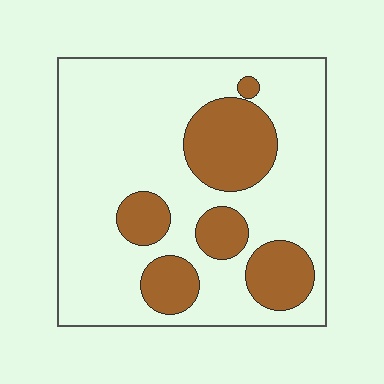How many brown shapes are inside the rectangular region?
6.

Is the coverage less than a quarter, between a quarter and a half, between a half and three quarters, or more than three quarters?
Between a quarter and a half.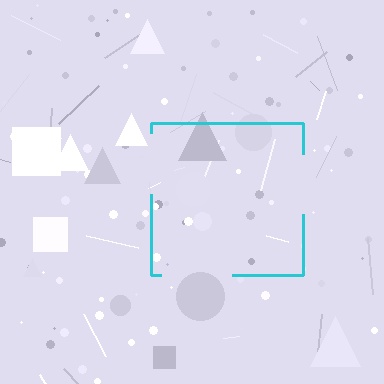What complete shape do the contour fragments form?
The contour fragments form a square.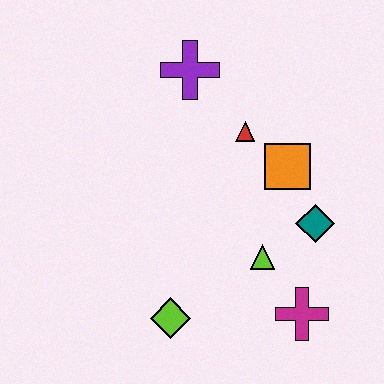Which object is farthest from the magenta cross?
The purple cross is farthest from the magenta cross.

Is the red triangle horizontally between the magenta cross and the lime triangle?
No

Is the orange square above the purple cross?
No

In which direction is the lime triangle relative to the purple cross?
The lime triangle is below the purple cross.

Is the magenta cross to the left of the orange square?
No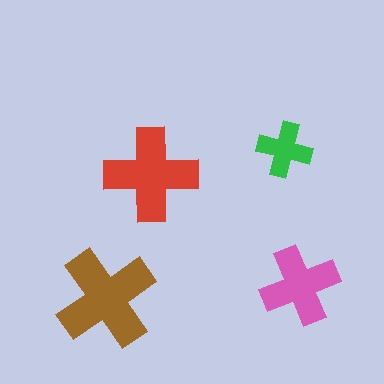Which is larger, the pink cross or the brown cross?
The brown one.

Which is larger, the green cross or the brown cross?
The brown one.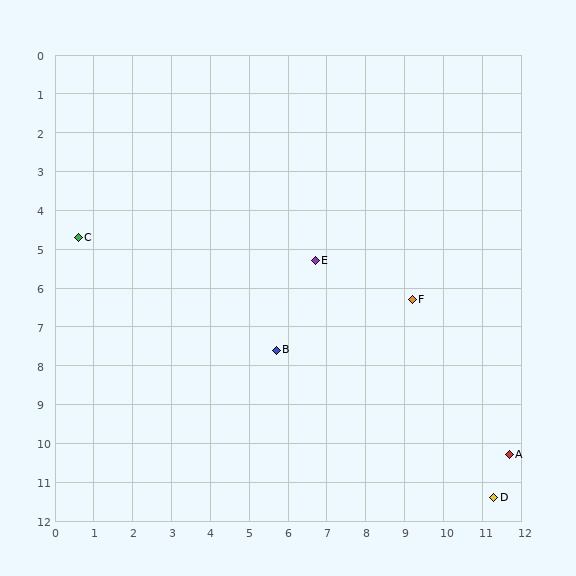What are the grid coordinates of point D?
Point D is at approximately (11.3, 11.4).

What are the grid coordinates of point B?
Point B is at approximately (5.7, 7.6).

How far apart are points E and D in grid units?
Points E and D are about 7.6 grid units apart.